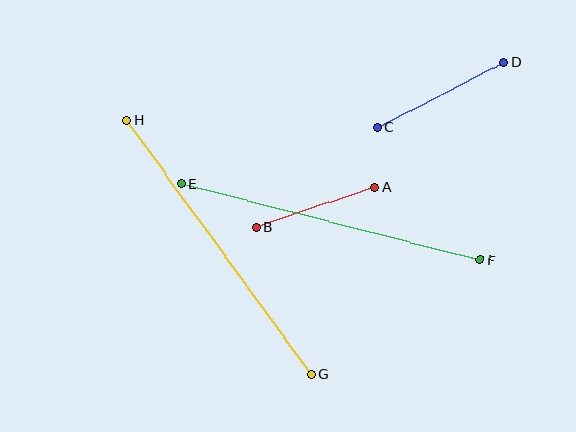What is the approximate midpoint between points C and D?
The midpoint is at approximately (441, 94) pixels.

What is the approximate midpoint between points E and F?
The midpoint is at approximately (331, 222) pixels.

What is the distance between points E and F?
The distance is approximately 308 pixels.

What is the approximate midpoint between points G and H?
The midpoint is at approximately (219, 247) pixels.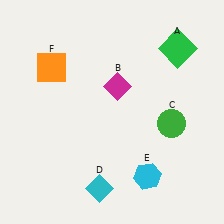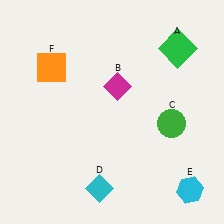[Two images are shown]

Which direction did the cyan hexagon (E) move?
The cyan hexagon (E) moved right.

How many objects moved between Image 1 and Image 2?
1 object moved between the two images.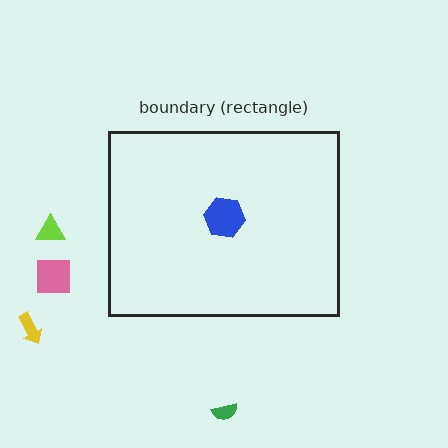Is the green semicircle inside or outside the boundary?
Outside.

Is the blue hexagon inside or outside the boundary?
Inside.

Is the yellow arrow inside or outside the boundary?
Outside.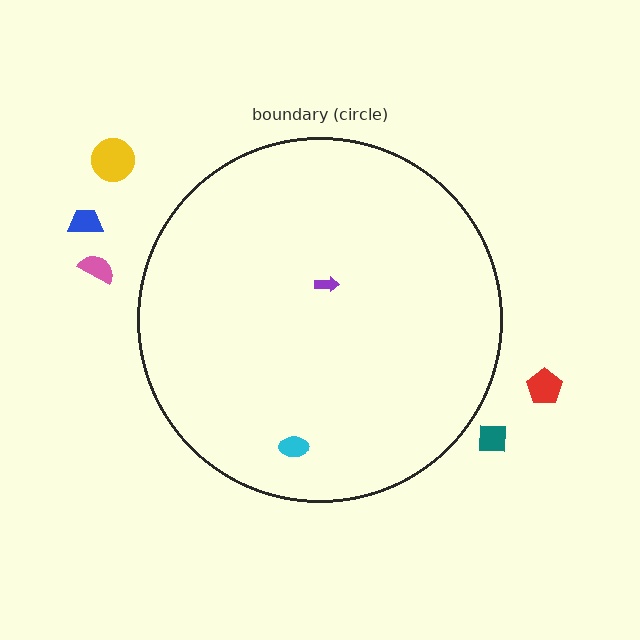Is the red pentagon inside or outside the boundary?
Outside.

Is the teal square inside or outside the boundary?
Outside.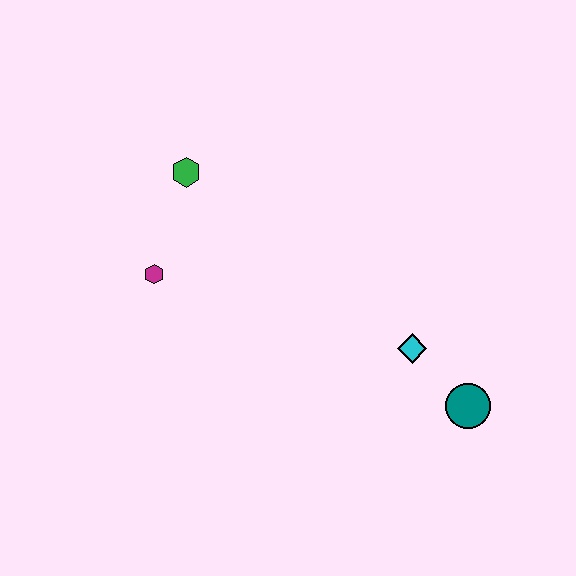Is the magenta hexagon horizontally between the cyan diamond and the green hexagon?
No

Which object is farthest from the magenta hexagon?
The teal circle is farthest from the magenta hexagon.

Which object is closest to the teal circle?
The cyan diamond is closest to the teal circle.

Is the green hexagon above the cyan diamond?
Yes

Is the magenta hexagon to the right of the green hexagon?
No